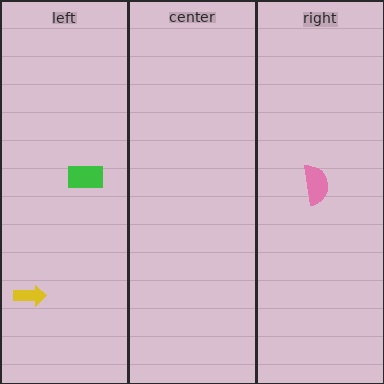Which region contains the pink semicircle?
The right region.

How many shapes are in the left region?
2.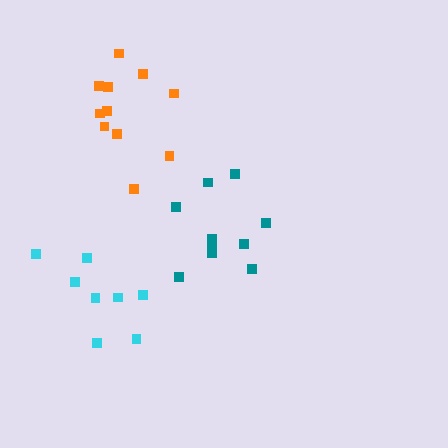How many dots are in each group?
Group 1: 10 dots, Group 2: 11 dots, Group 3: 8 dots (29 total).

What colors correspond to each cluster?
The clusters are colored: teal, orange, cyan.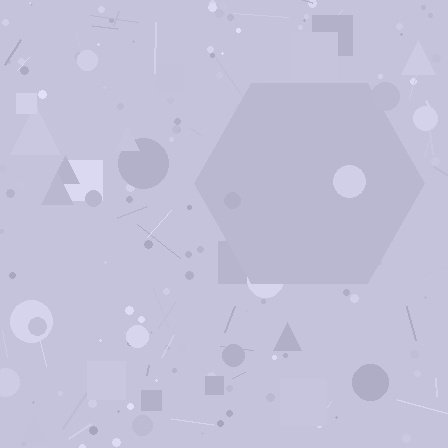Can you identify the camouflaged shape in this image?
The camouflaged shape is a hexagon.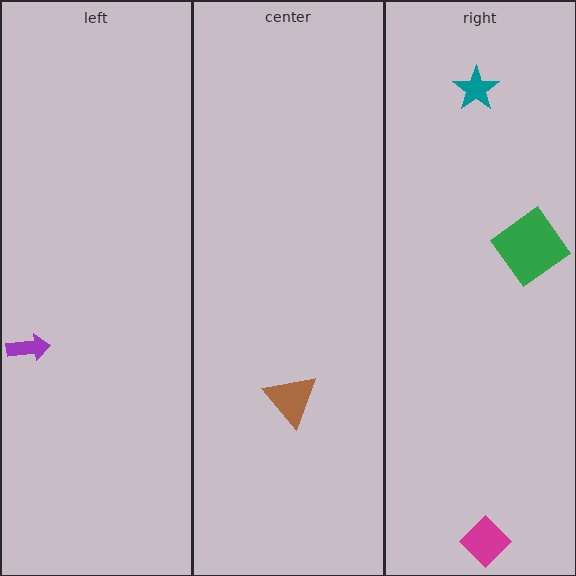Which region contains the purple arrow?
The left region.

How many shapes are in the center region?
1.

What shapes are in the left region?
The purple arrow.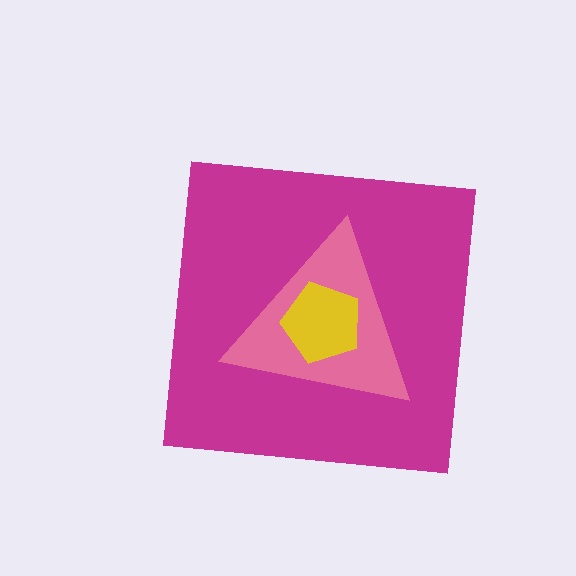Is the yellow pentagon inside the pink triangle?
Yes.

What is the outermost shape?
The magenta square.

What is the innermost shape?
The yellow pentagon.